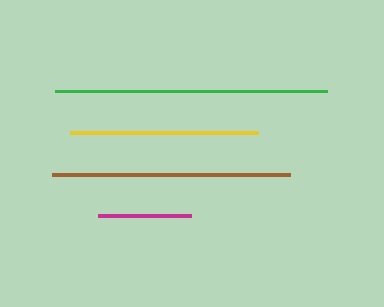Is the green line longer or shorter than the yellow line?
The green line is longer than the yellow line.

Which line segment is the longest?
The green line is the longest at approximately 272 pixels.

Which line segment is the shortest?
The magenta line is the shortest at approximately 93 pixels.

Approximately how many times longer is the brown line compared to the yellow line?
The brown line is approximately 1.3 times the length of the yellow line.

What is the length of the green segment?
The green segment is approximately 272 pixels long.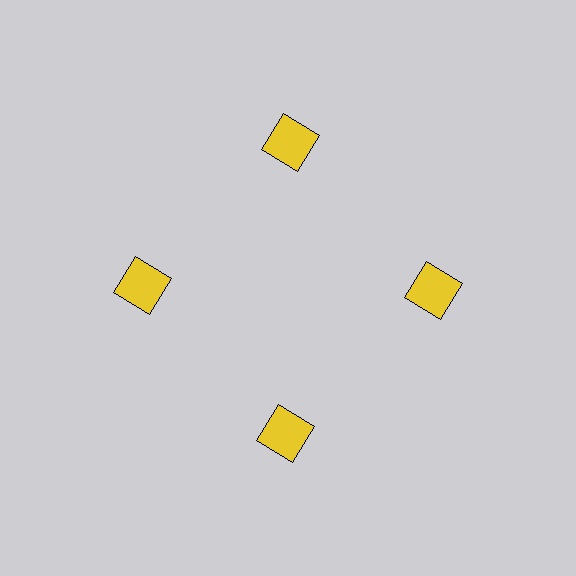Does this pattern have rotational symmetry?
Yes, this pattern has 4-fold rotational symmetry. It looks the same after rotating 90 degrees around the center.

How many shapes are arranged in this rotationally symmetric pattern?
There are 4 shapes, arranged in 4 groups of 1.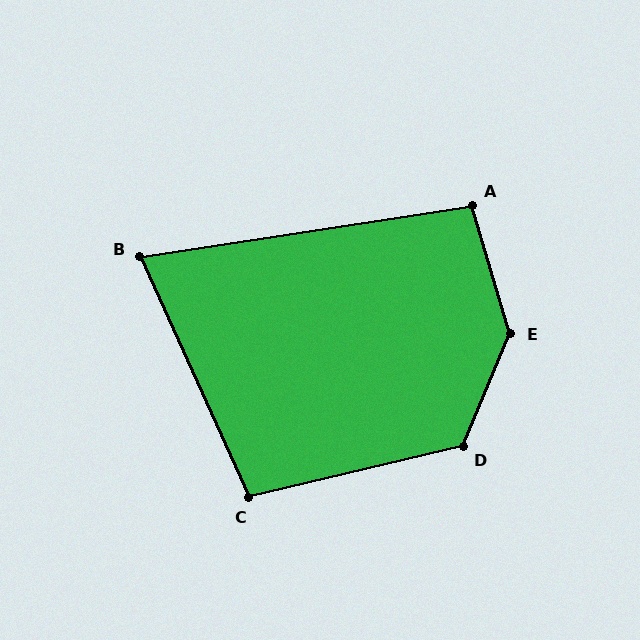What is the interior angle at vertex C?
Approximately 101 degrees (obtuse).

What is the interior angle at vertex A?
Approximately 98 degrees (obtuse).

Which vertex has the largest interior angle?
E, at approximately 141 degrees.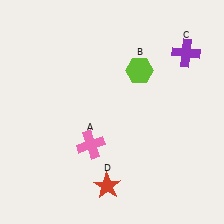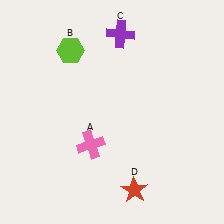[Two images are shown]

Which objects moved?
The objects that moved are: the lime hexagon (B), the purple cross (C), the red star (D).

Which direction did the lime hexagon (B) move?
The lime hexagon (B) moved left.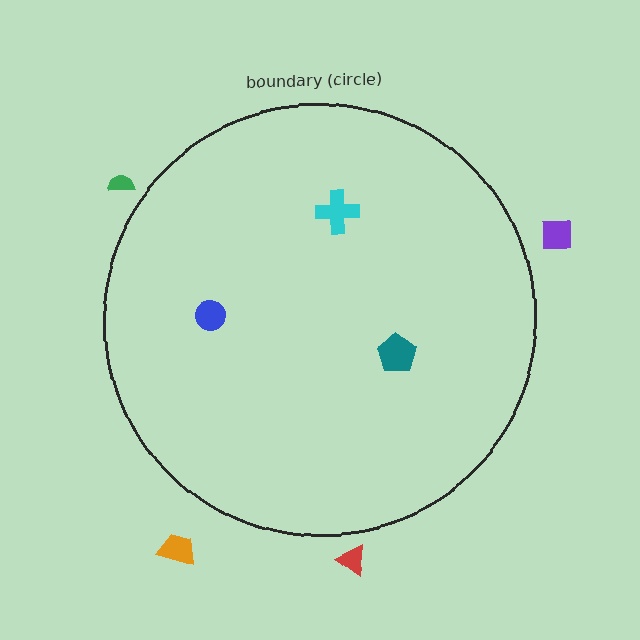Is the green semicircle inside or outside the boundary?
Outside.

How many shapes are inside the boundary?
3 inside, 4 outside.